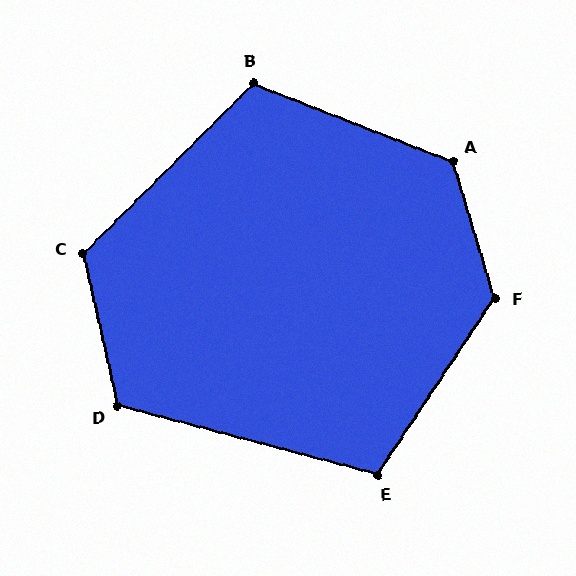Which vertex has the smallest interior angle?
E, at approximately 109 degrees.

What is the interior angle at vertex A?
Approximately 129 degrees (obtuse).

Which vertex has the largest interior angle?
F, at approximately 129 degrees.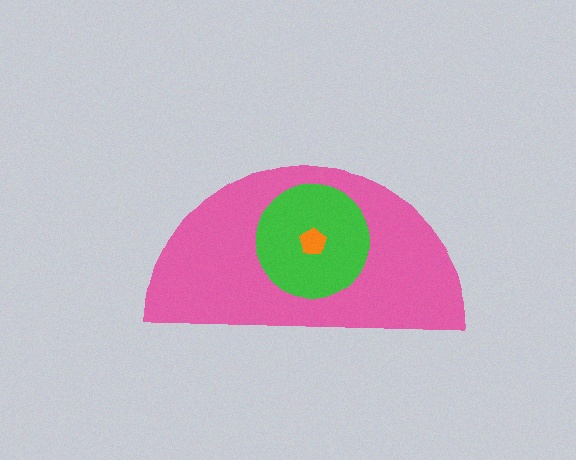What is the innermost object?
The orange pentagon.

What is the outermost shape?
The pink semicircle.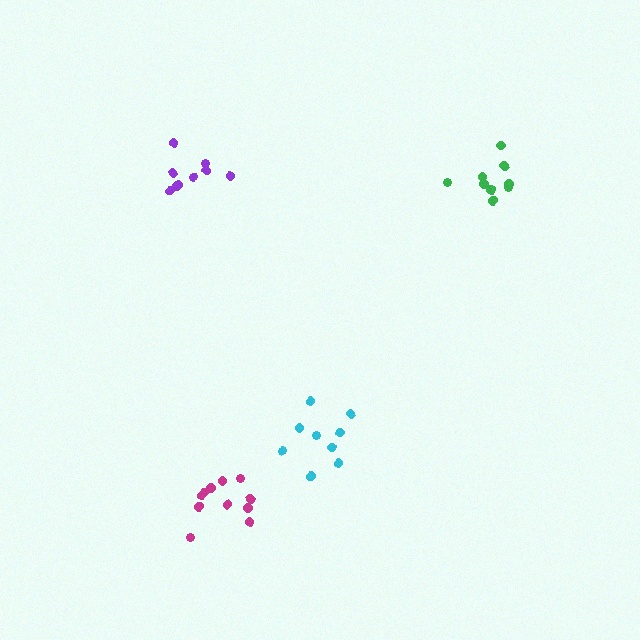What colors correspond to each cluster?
The clusters are colored: cyan, green, purple, magenta.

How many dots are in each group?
Group 1: 9 dots, Group 2: 9 dots, Group 3: 9 dots, Group 4: 11 dots (38 total).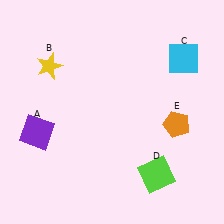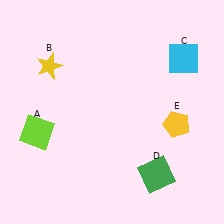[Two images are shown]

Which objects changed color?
A changed from purple to lime. D changed from lime to green. E changed from orange to yellow.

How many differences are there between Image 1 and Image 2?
There are 3 differences between the two images.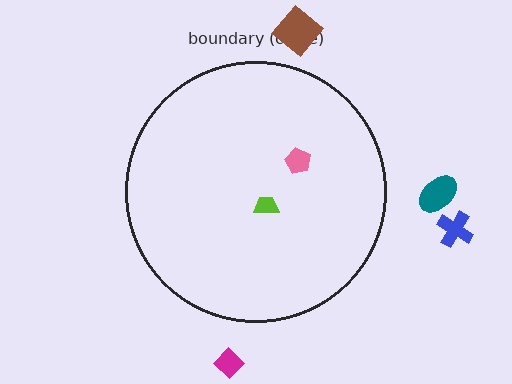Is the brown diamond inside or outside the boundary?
Outside.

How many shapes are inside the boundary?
2 inside, 4 outside.